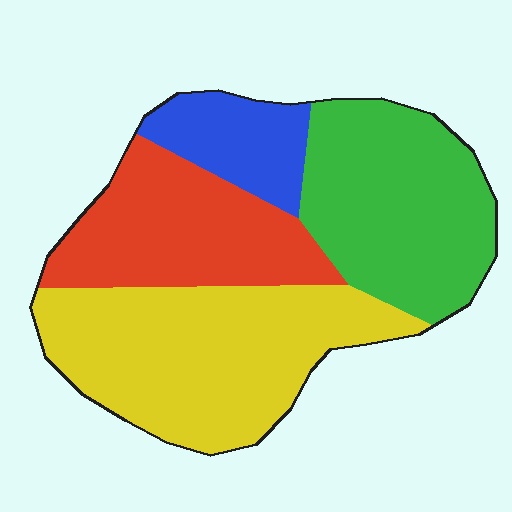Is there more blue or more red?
Red.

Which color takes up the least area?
Blue, at roughly 10%.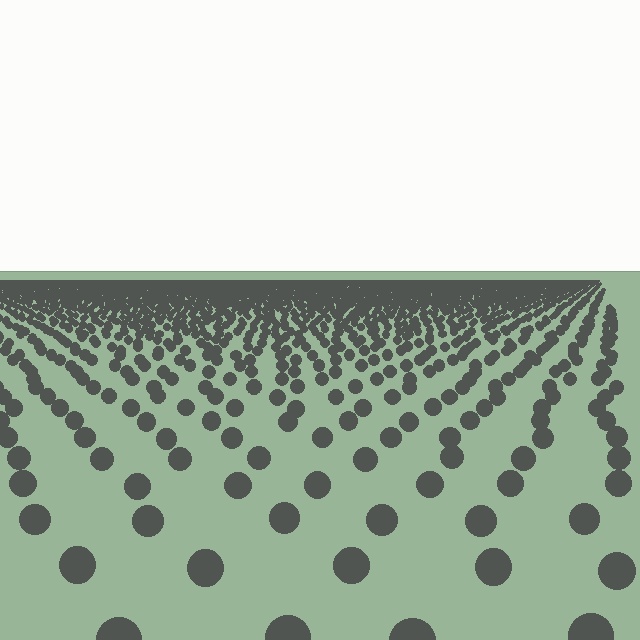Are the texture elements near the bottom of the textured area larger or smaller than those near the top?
Larger. Near the bottom, elements are closer to the viewer and appear at a bigger on-screen size.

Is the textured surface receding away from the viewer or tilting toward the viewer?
The surface is receding away from the viewer. Texture elements get smaller and denser toward the top.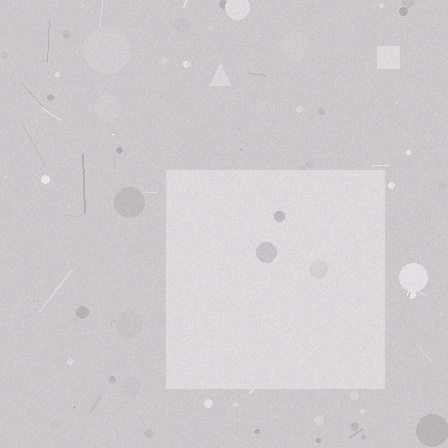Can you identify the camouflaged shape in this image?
The camouflaged shape is a square.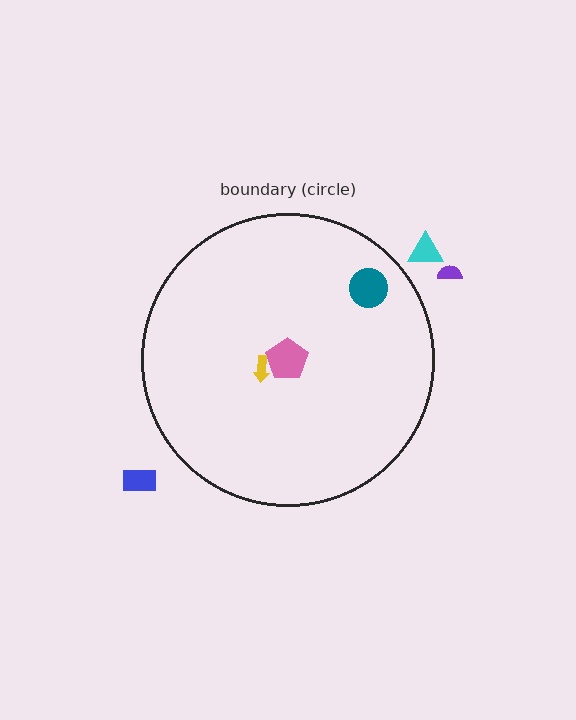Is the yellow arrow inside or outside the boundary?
Inside.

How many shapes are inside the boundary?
3 inside, 3 outside.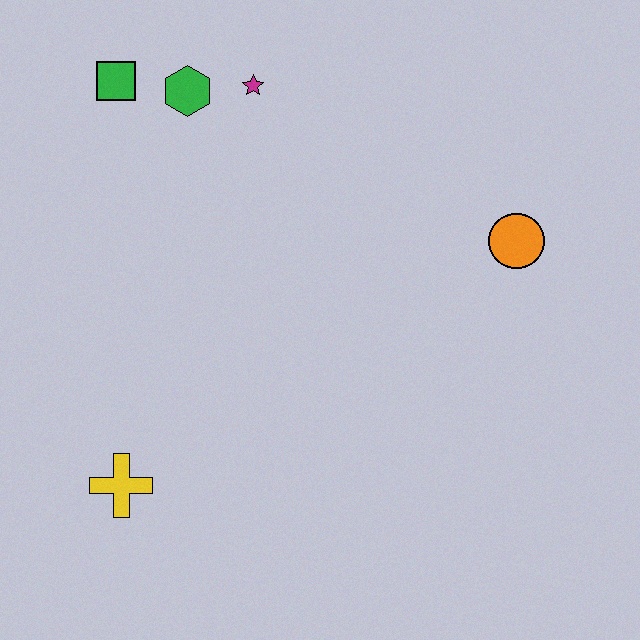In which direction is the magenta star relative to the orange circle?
The magenta star is to the left of the orange circle.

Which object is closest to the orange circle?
The magenta star is closest to the orange circle.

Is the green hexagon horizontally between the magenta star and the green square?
Yes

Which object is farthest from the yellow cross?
The orange circle is farthest from the yellow cross.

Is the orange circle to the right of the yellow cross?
Yes